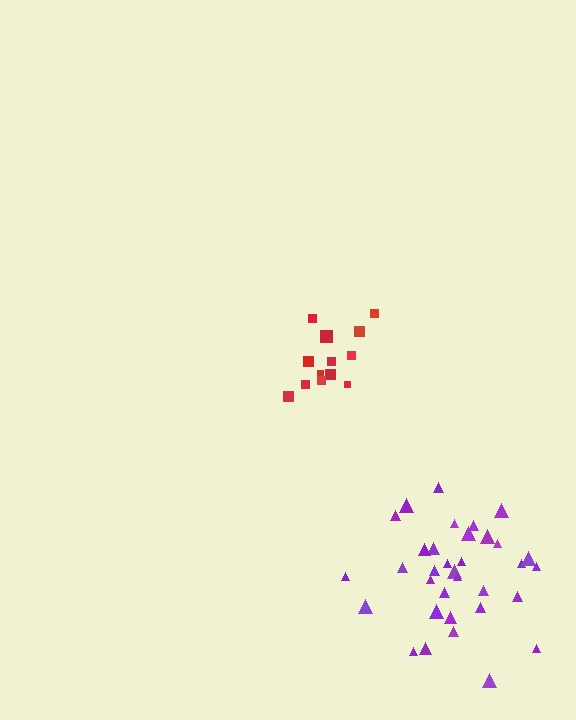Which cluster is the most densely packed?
Red.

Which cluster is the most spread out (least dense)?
Purple.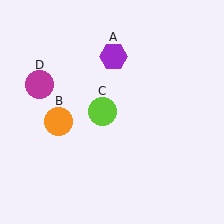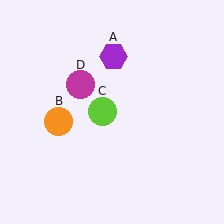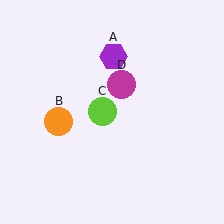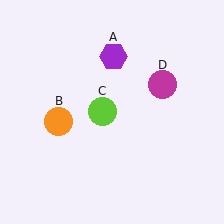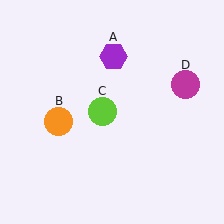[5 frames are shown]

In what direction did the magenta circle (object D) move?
The magenta circle (object D) moved right.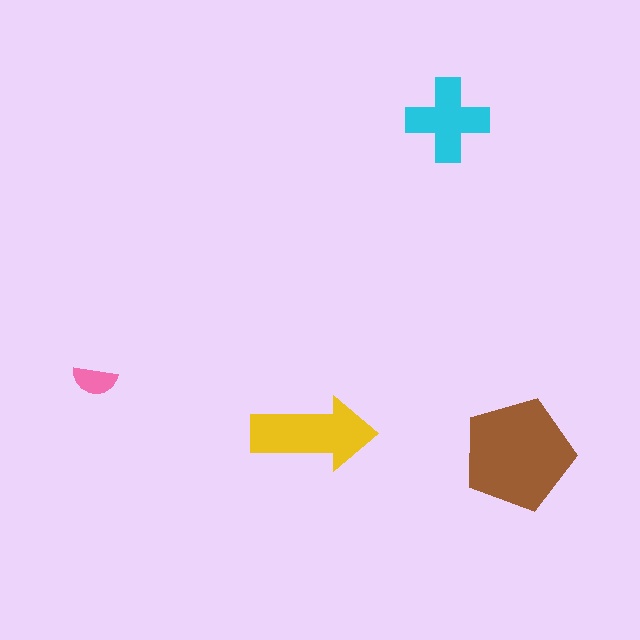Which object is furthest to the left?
The pink semicircle is leftmost.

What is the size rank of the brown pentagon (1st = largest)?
1st.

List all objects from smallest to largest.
The pink semicircle, the cyan cross, the yellow arrow, the brown pentagon.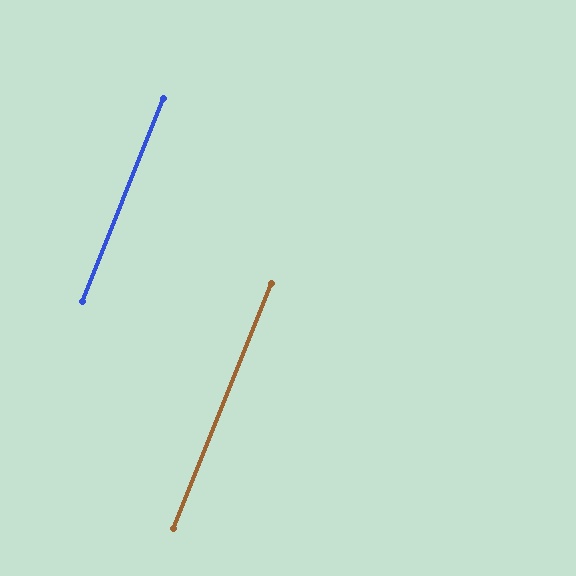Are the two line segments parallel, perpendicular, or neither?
Parallel — their directions differ by only 0.0°.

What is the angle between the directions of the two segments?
Approximately 0 degrees.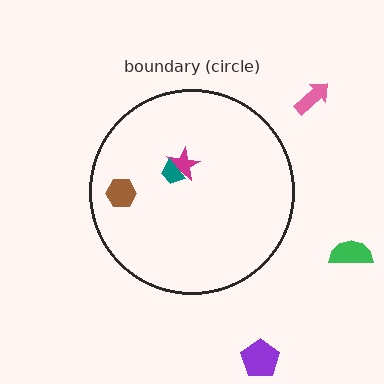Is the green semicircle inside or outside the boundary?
Outside.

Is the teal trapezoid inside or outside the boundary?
Inside.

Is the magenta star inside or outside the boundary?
Inside.